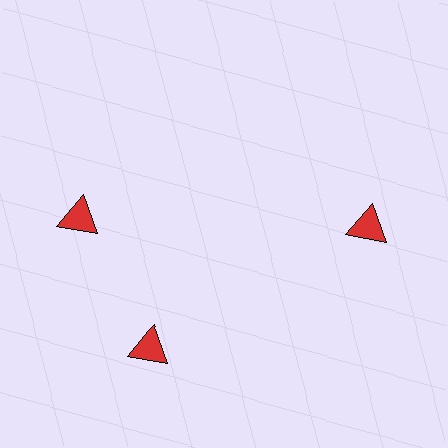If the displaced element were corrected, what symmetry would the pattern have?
It would have 3-fold rotational symmetry — the pattern would map onto itself every 120 degrees.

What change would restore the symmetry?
The symmetry would be restored by rotating it back into even spacing with its neighbors so that all 3 triangles sit at equal angles and equal distance from the center.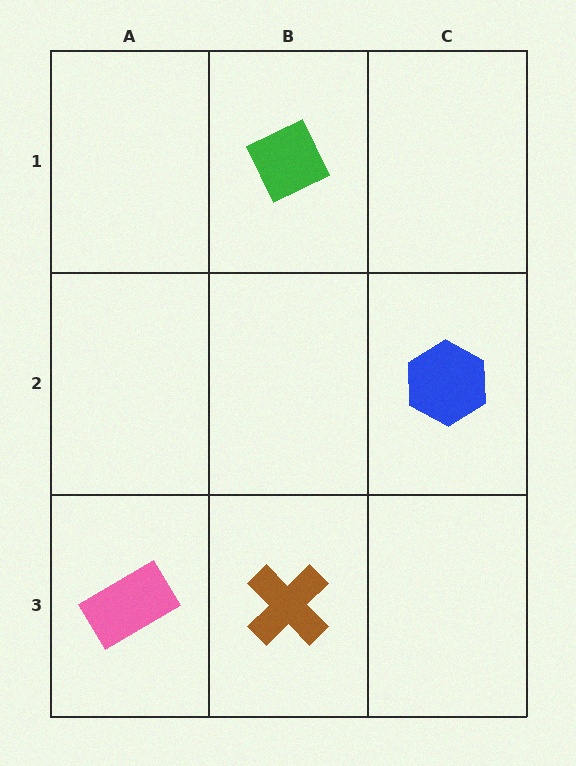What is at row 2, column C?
A blue hexagon.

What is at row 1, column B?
A green diamond.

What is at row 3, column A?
A pink rectangle.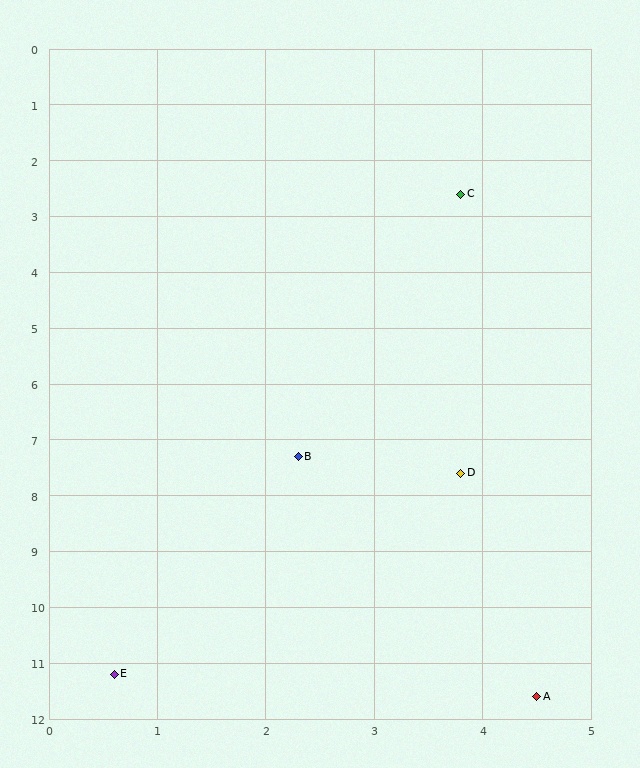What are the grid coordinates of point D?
Point D is at approximately (3.8, 7.6).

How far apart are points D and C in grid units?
Points D and C are about 5.0 grid units apart.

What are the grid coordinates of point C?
Point C is at approximately (3.8, 2.6).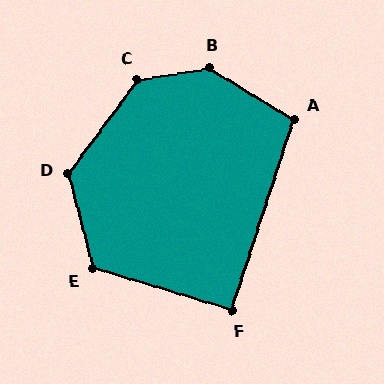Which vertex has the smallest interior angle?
F, at approximately 91 degrees.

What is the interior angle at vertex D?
Approximately 129 degrees (obtuse).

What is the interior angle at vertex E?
Approximately 121 degrees (obtuse).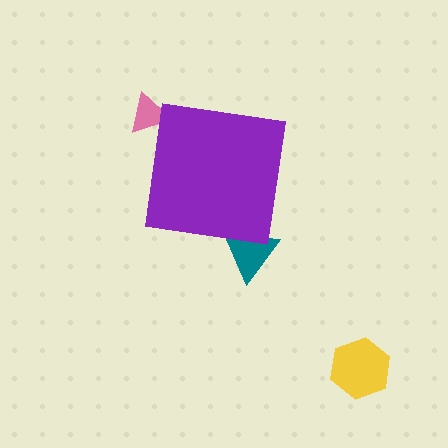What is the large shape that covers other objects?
A purple square.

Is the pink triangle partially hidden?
Yes, the pink triangle is partially hidden behind the purple square.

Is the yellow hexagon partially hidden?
No, the yellow hexagon is fully visible.